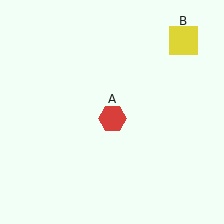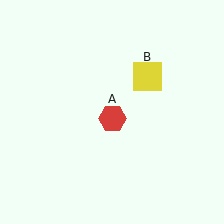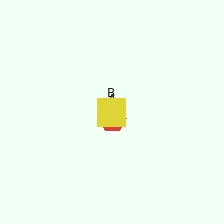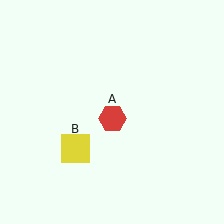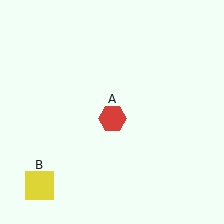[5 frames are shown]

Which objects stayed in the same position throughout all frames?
Red hexagon (object A) remained stationary.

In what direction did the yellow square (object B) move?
The yellow square (object B) moved down and to the left.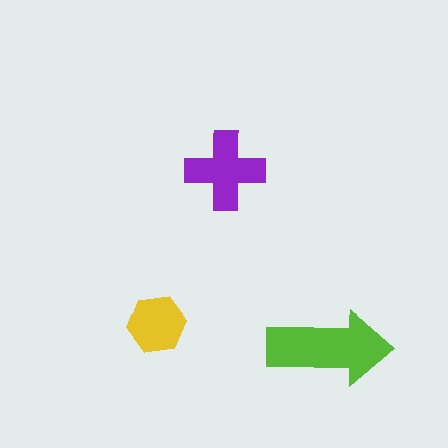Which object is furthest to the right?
The lime arrow is rightmost.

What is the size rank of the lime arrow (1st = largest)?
1st.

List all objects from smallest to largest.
The yellow hexagon, the purple cross, the lime arrow.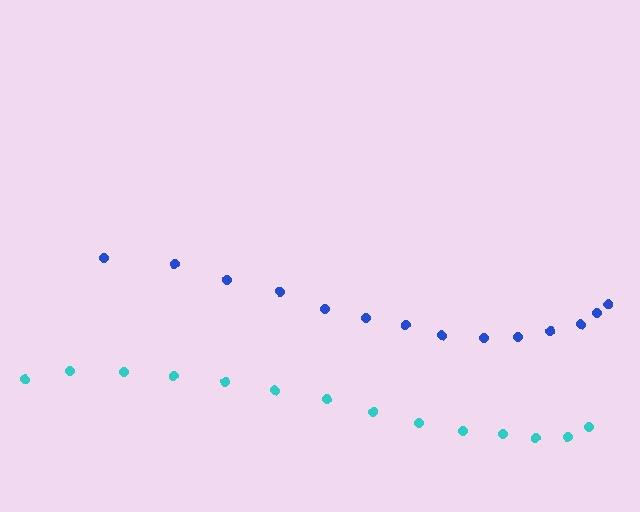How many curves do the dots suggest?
There are 2 distinct paths.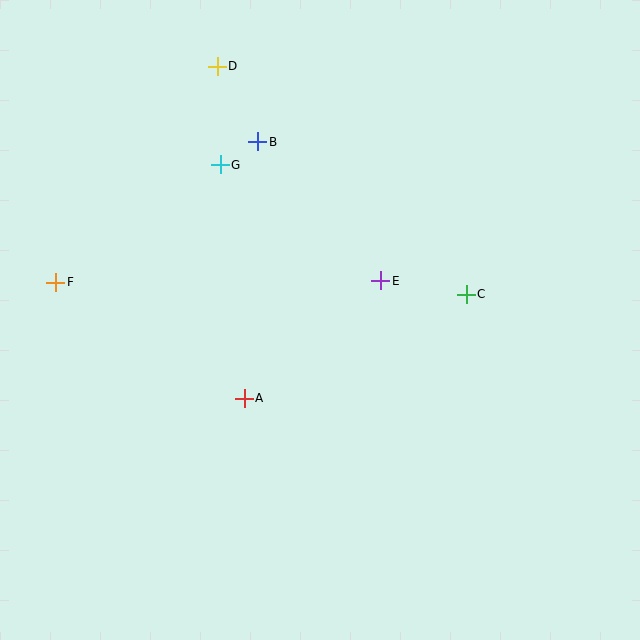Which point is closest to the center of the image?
Point E at (381, 281) is closest to the center.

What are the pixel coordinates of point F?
Point F is at (56, 282).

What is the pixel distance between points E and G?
The distance between E and G is 198 pixels.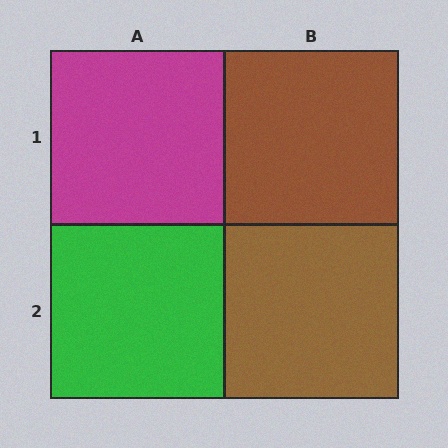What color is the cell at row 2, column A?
Green.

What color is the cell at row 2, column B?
Brown.